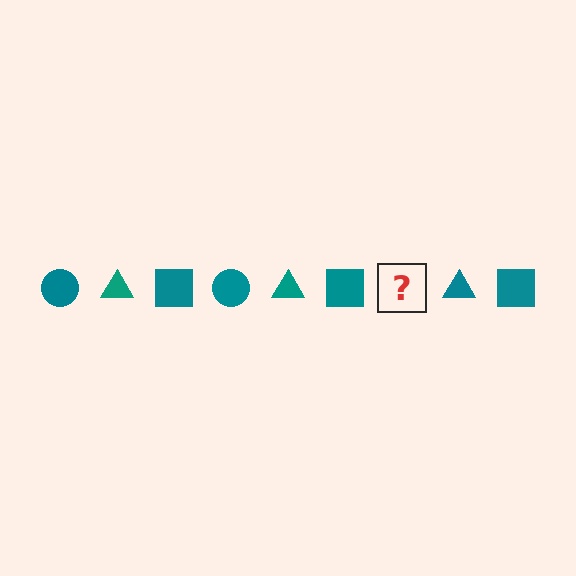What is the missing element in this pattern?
The missing element is a teal circle.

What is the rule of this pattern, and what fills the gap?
The rule is that the pattern cycles through circle, triangle, square shapes in teal. The gap should be filled with a teal circle.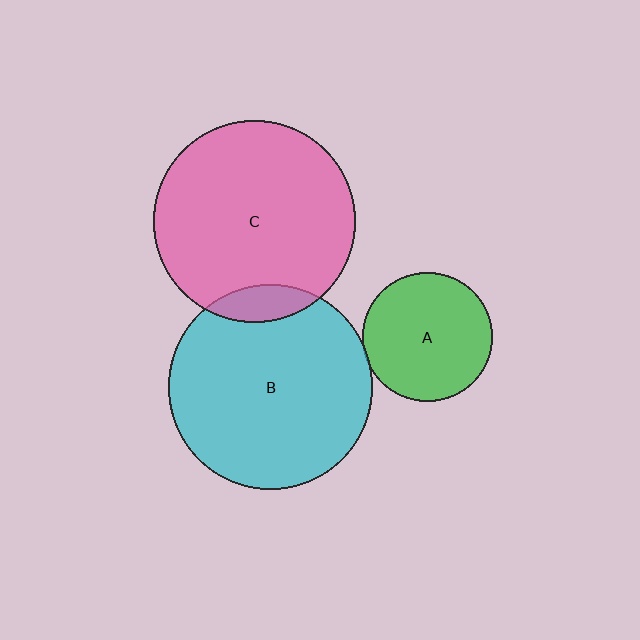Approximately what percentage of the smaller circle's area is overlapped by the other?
Approximately 10%.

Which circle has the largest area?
Circle B (cyan).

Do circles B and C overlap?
Yes.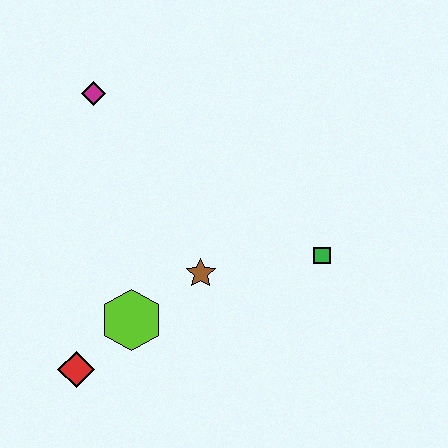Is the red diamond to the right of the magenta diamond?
No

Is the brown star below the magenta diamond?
Yes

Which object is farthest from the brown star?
The magenta diamond is farthest from the brown star.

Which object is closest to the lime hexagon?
The red diamond is closest to the lime hexagon.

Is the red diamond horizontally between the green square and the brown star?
No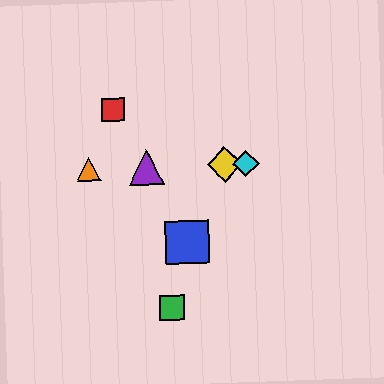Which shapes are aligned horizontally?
The yellow diamond, the purple triangle, the orange triangle, the cyan diamond are aligned horizontally.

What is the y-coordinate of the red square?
The red square is at y≈109.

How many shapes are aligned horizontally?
4 shapes (the yellow diamond, the purple triangle, the orange triangle, the cyan diamond) are aligned horizontally.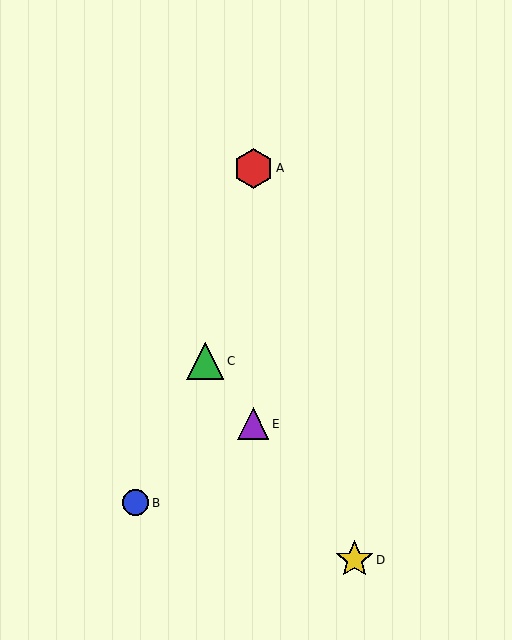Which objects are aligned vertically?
Objects A, E are aligned vertically.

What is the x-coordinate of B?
Object B is at x≈136.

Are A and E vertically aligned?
Yes, both are at x≈253.